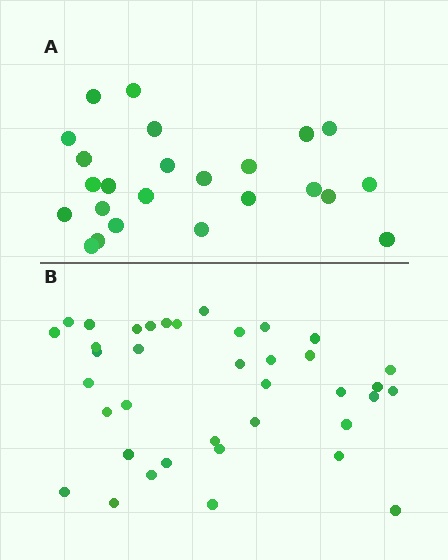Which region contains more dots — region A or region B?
Region B (the bottom region) has more dots.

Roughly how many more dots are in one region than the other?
Region B has approximately 15 more dots than region A.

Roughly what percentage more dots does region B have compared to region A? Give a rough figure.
About 60% more.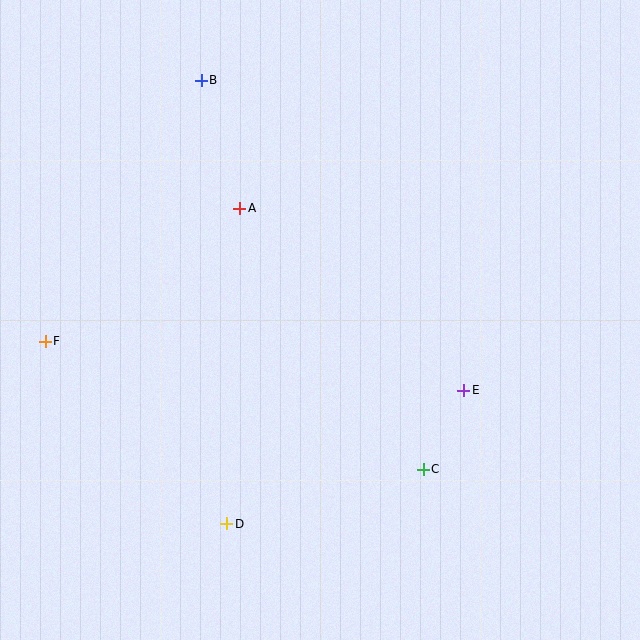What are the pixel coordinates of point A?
Point A is at (240, 208).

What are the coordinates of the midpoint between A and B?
The midpoint between A and B is at (220, 144).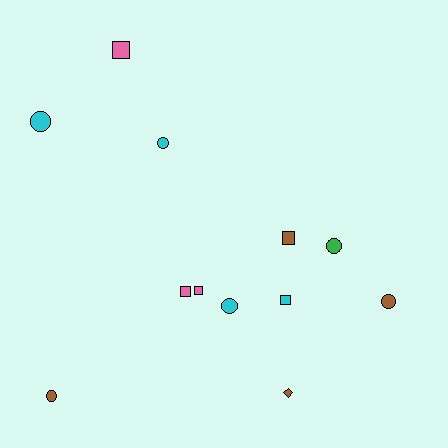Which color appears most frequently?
Cyan, with 4 objects.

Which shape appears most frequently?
Circle, with 6 objects.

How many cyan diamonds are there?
There are no cyan diamonds.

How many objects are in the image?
There are 12 objects.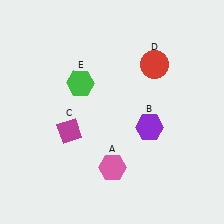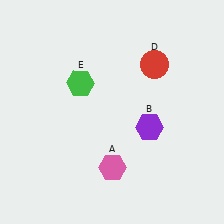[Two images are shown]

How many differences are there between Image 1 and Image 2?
There is 1 difference between the two images.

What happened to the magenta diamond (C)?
The magenta diamond (C) was removed in Image 2. It was in the bottom-left area of Image 1.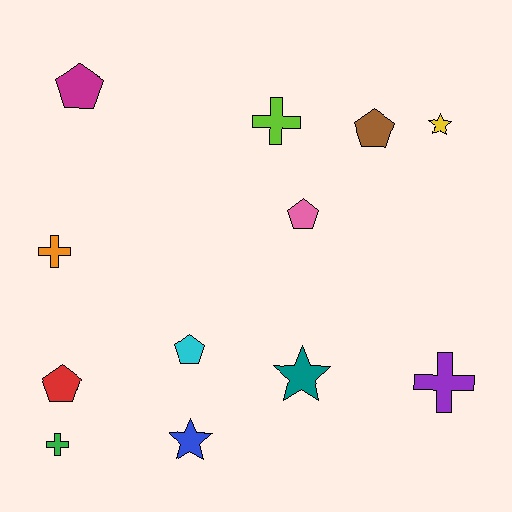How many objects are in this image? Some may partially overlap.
There are 12 objects.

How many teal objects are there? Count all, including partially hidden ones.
There is 1 teal object.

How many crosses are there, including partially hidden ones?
There are 4 crosses.